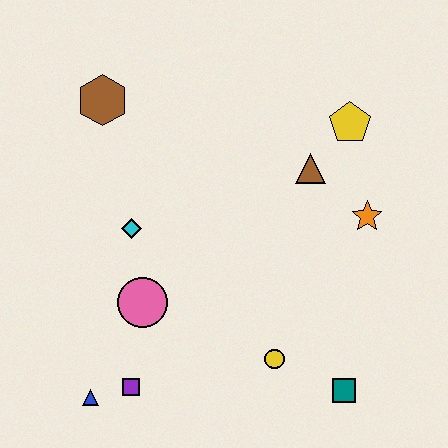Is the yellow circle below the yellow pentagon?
Yes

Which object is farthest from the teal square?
The brown hexagon is farthest from the teal square.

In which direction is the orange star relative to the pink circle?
The orange star is to the right of the pink circle.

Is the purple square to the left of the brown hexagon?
No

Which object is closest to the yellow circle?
The teal square is closest to the yellow circle.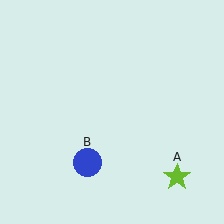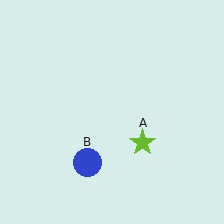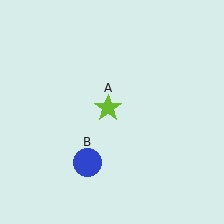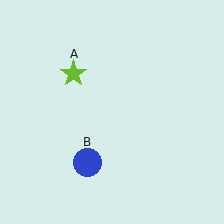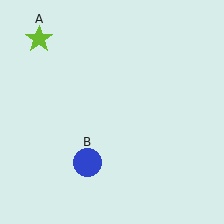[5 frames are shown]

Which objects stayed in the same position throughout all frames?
Blue circle (object B) remained stationary.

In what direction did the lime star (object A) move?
The lime star (object A) moved up and to the left.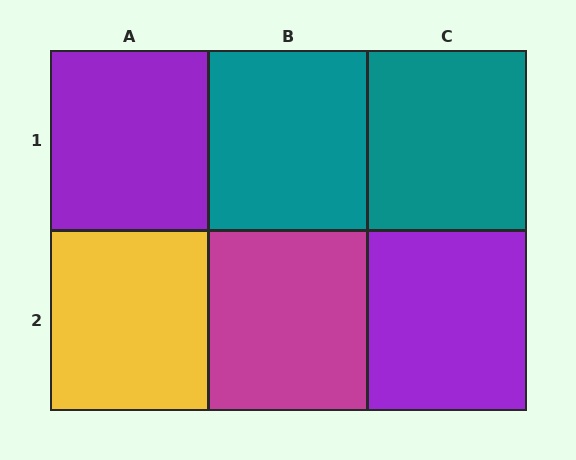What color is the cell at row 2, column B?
Magenta.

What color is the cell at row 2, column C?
Purple.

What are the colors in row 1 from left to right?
Purple, teal, teal.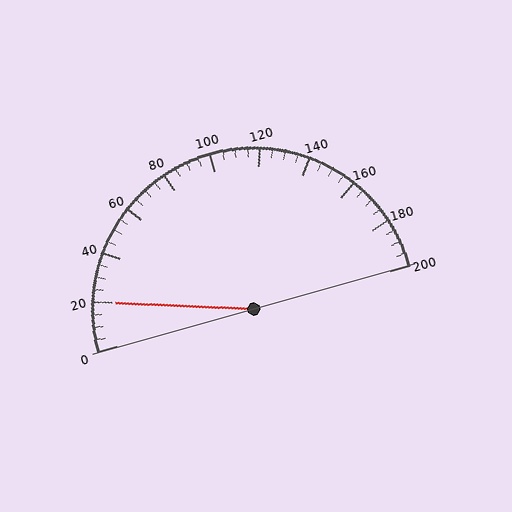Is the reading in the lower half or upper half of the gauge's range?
The reading is in the lower half of the range (0 to 200).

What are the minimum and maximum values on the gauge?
The gauge ranges from 0 to 200.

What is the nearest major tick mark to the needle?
The nearest major tick mark is 20.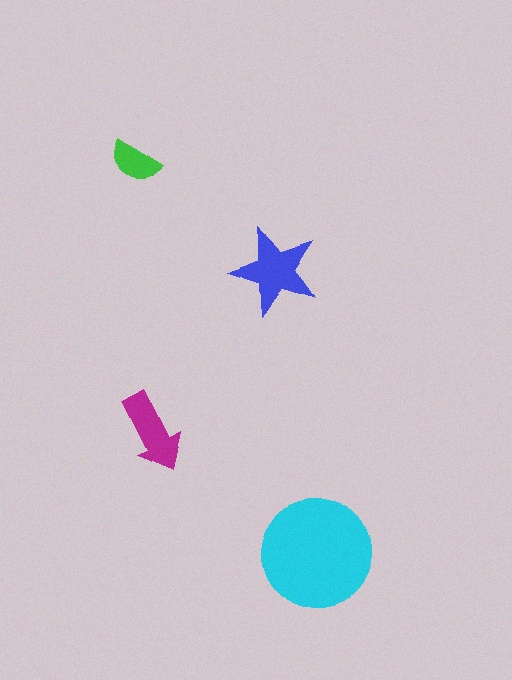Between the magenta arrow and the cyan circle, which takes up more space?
The cyan circle.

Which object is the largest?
The cyan circle.